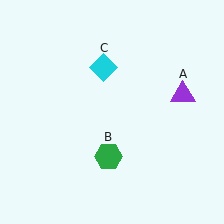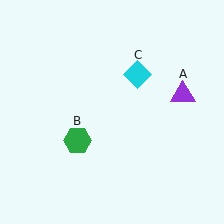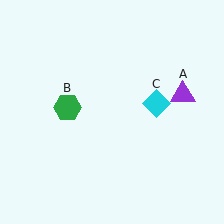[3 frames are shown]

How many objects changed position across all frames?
2 objects changed position: green hexagon (object B), cyan diamond (object C).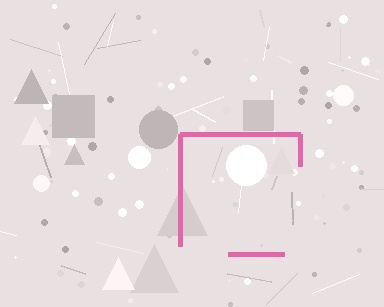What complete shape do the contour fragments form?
The contour fragments form a square.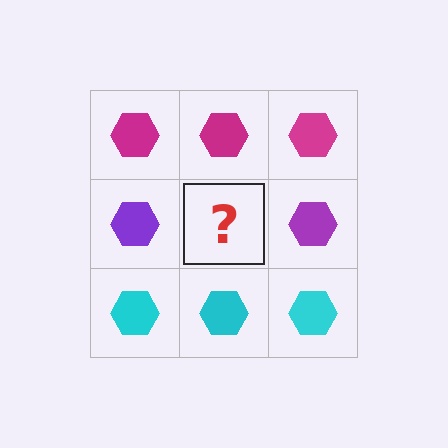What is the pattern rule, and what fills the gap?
The rule is that each row has a consistent color. The gap should be filled with a purple hexagon.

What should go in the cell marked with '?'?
The missing cell should contain a purple hexagon.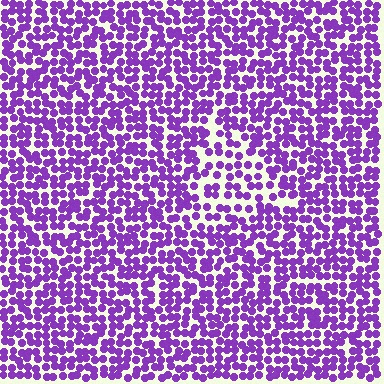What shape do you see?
I see a triangle.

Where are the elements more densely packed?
The elements are more densely packed outside the triangle boundary.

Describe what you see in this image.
The image contains small purple elements arranged at two different densities. A triangle-shaped region is visible where the elements are less densely packed than the surrounding area.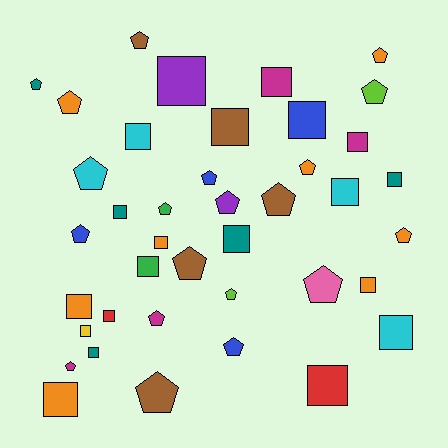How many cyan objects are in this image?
There are 4 cyan objects.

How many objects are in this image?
There are 40 objects.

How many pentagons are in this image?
There are 20 pentagons.